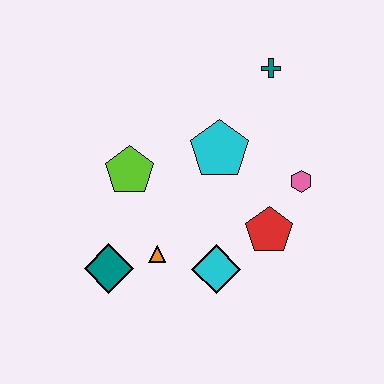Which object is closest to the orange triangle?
The teal diamond is closest to the orange triangle.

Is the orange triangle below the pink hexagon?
Yes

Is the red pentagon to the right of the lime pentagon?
Yes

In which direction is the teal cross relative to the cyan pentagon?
The teal cross is above the cyan pentagon.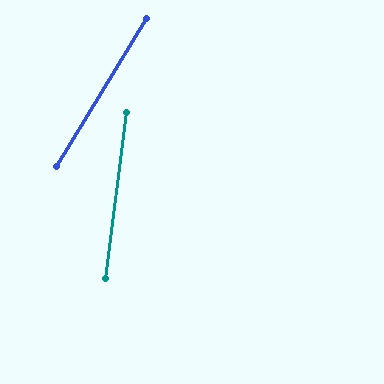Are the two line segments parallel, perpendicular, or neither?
Neither parallel nor perpendicular — they differ by about 24°.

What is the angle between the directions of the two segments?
Approximately 24 degrees.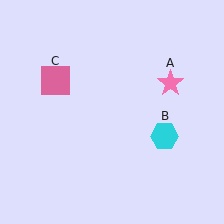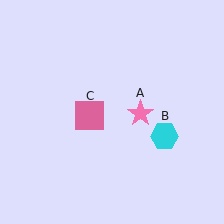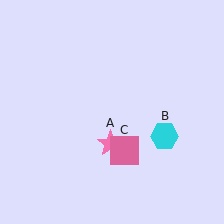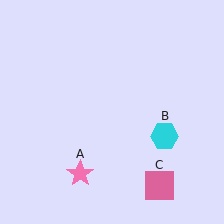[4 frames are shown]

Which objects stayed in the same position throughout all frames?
Cyan hexagon (object B) remained stationary.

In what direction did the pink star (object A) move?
The pink star (object A) moved down and to the left.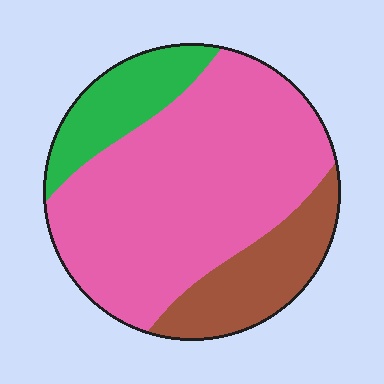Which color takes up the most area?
Pink, at roughly 65%.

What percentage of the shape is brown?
Brown takes up about one fifth (1/5) of the shape.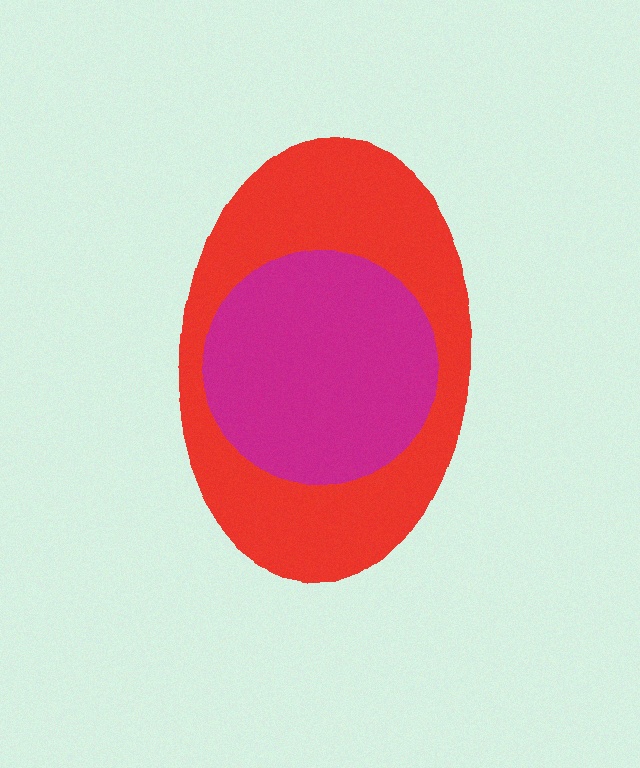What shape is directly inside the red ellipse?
The magenta circle.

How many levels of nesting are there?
2.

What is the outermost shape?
The red ellipse.